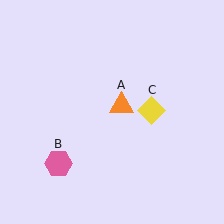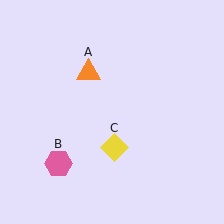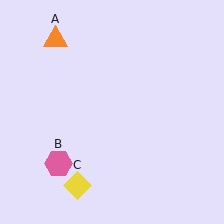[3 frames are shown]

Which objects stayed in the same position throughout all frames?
Pink hexagon (object B) remained stationary.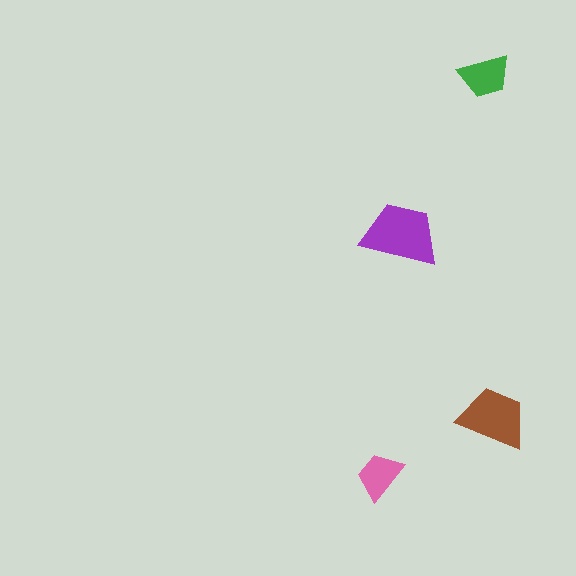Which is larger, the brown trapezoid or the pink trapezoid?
The brown one.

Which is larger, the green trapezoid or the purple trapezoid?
The purple one.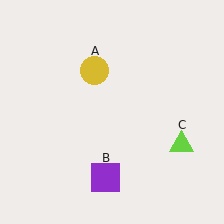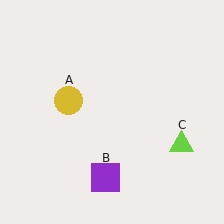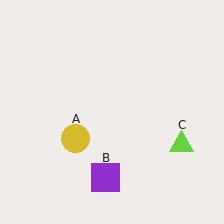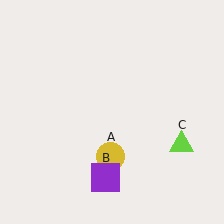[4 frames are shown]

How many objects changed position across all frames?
1 object changed position: yellow circle (object A).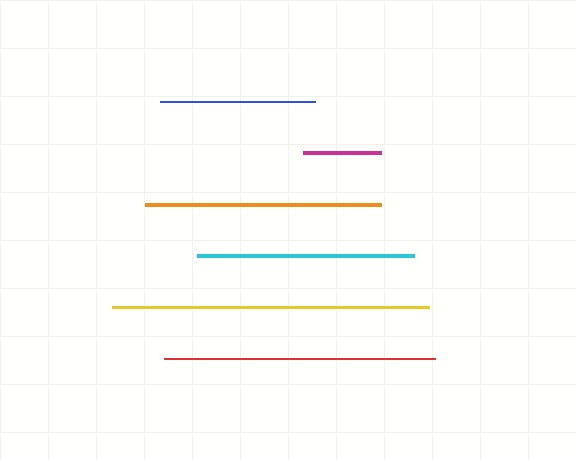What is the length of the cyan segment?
The cyan segment is approximately 216 pixels long.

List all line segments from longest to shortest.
From longest to shortest: yellow, red, orange, cyan, blue, magenta.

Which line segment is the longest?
The yellow line is the longest at approximately 317 pixels.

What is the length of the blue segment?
The blue segment is approximately 155 pixels long.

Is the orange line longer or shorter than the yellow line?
The yellow line is longer than the orange line.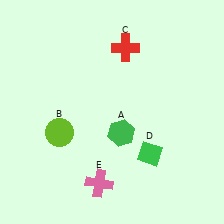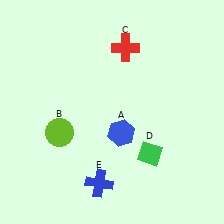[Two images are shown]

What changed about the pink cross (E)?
In Image 1, E is pink. In Image 2, it changed to blue.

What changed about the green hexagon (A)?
In Image 1, A is green. In Image 2, it changed to blue.